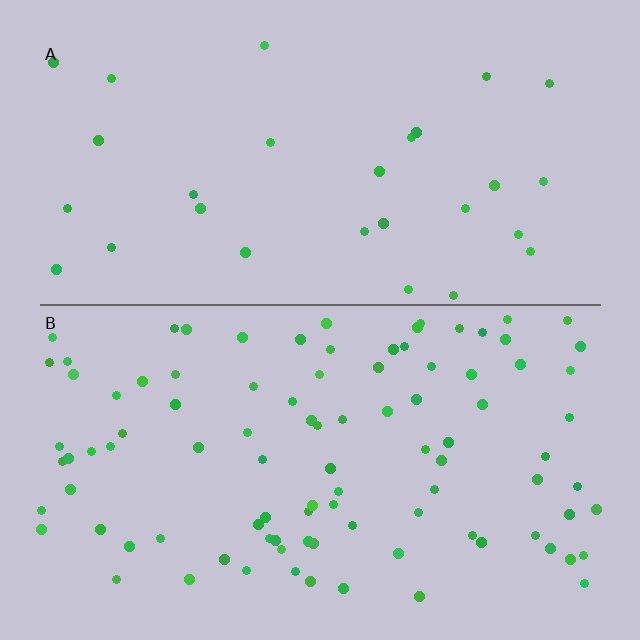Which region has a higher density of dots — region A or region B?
B (the bottom).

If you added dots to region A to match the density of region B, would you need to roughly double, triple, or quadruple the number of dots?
Approximately triple.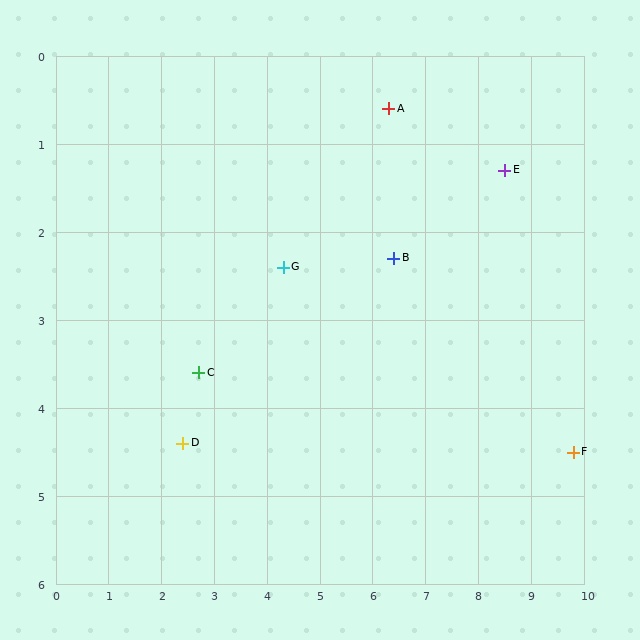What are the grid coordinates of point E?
Point E is at approximately (8.5, 1.3).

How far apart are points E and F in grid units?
Points E and F are about 3.5 grid units apart.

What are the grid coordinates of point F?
Point F is at approximately (9.8, 4.5).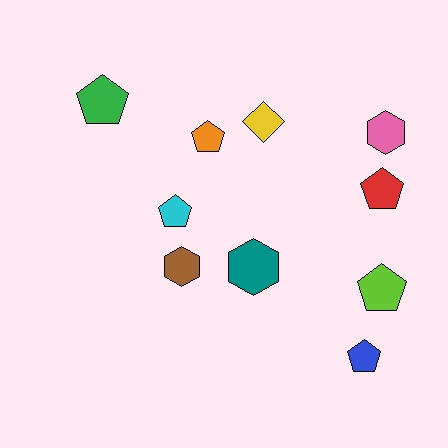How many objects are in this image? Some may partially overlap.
There are 10 objects.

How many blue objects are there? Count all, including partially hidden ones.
There is 1 blue object.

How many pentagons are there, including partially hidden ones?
There are 6 pentagons.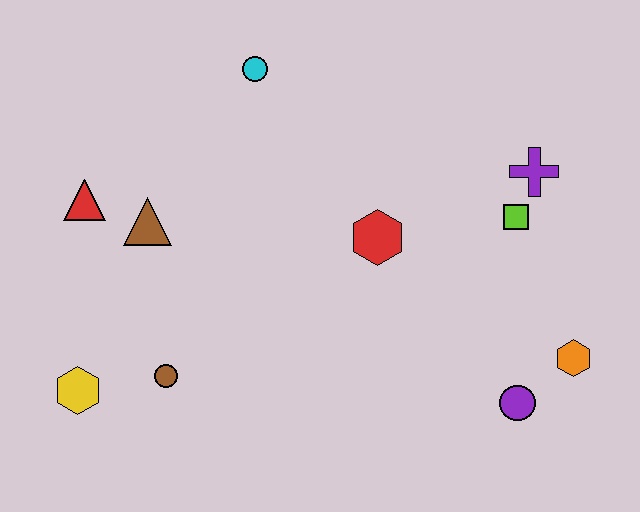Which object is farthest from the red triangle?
The orange hexagon is farthest from the red triangle.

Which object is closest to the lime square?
The purple cross is closest to the lime square.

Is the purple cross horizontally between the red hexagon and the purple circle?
No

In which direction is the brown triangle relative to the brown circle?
The brown triangle is above the brown circle.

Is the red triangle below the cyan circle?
Yes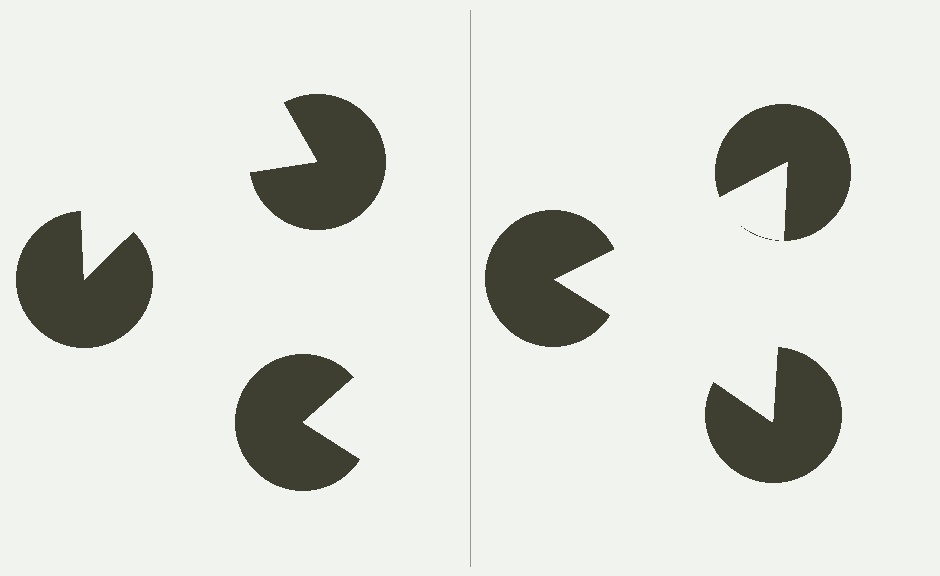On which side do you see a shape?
An illusory triangle appears on the right side. On the left side the wedge cuts are rotated, so no coherent shape forms.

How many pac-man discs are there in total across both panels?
6 — 3 on each side.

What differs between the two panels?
The pac-man discs are positioned identically on both sides; only the wedge orientations differ. On the right they align to a triangle; on the left they are misaligned.